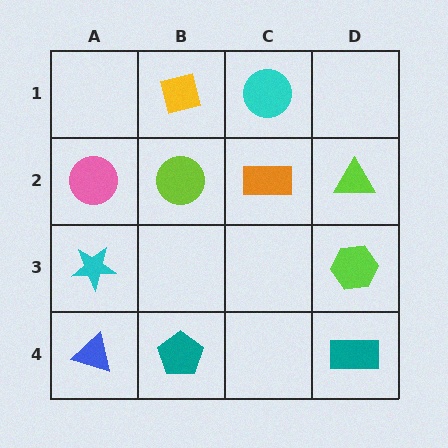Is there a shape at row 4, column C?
No, that cell is empty.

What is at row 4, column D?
A teal rectangle.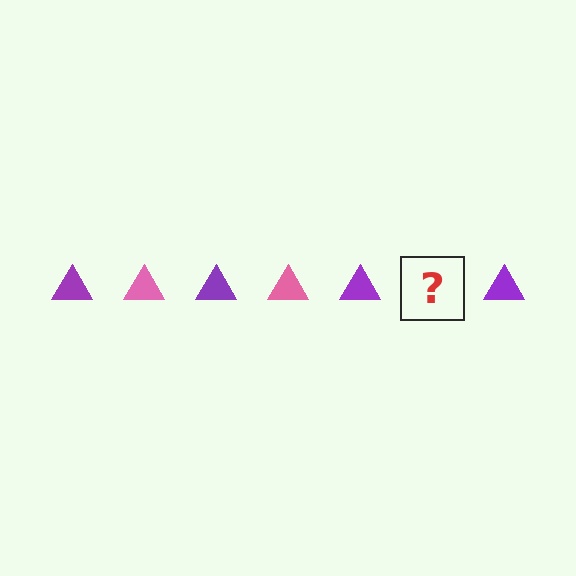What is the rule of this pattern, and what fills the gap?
The rule is that the pattern cycles through purple, pink triangles. The gap should be filled with a pink triangle.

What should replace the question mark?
The question mark should be replaced with a pink triangle.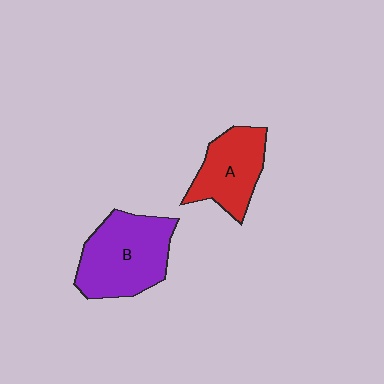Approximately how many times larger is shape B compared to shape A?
Approximately 1.4 times.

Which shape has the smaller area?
Shape A (red).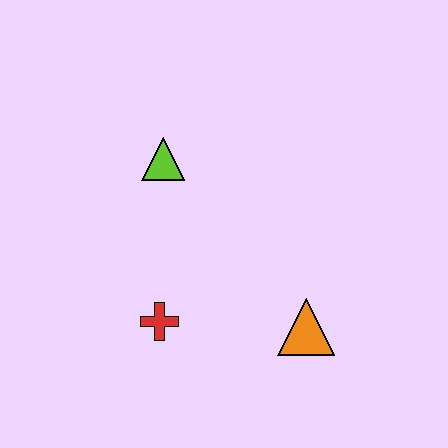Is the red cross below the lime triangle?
Yes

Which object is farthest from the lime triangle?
The orange triangle is farthest from the lime triangle.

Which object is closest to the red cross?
The orange triangle is closest to the red cross.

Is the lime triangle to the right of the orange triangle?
No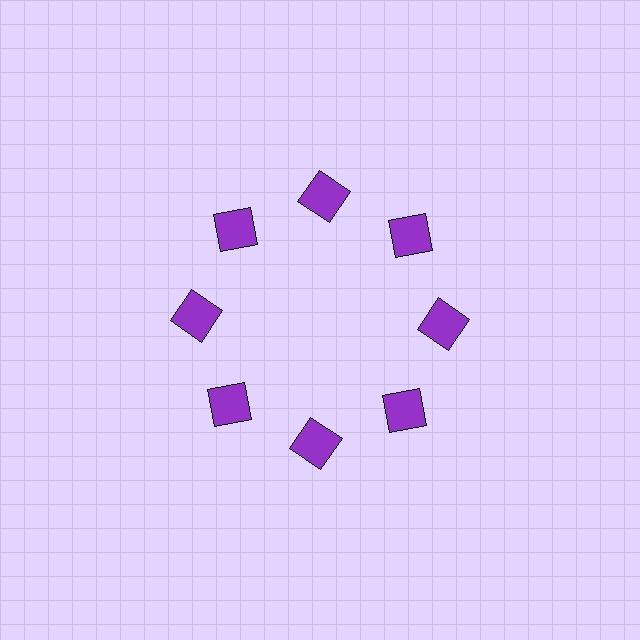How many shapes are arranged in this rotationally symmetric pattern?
There are 8 shapes, arranged in 8 groups of 1.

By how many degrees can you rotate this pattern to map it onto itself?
The pattern maps onto itself every 45 degrees of rotation.